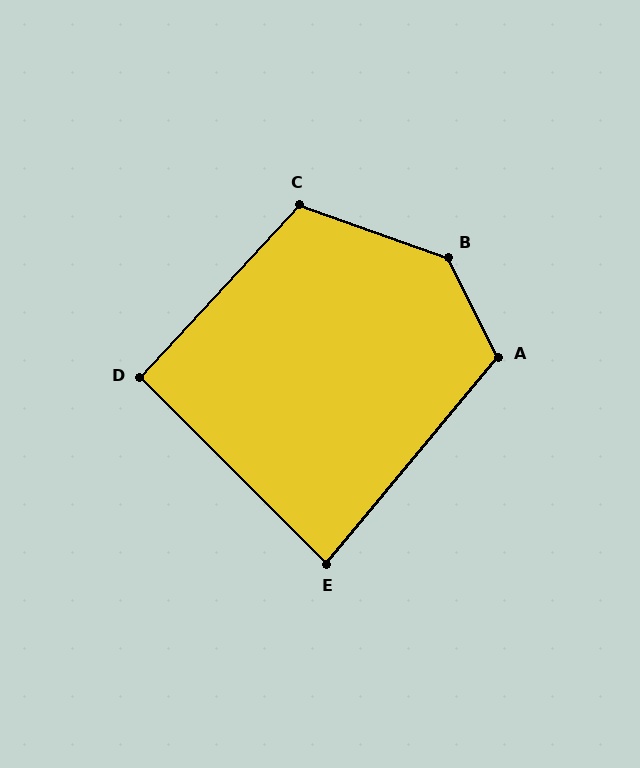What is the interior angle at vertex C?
Approximately 113 degrees (obtuse).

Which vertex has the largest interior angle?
B, at approximately 136 degrees.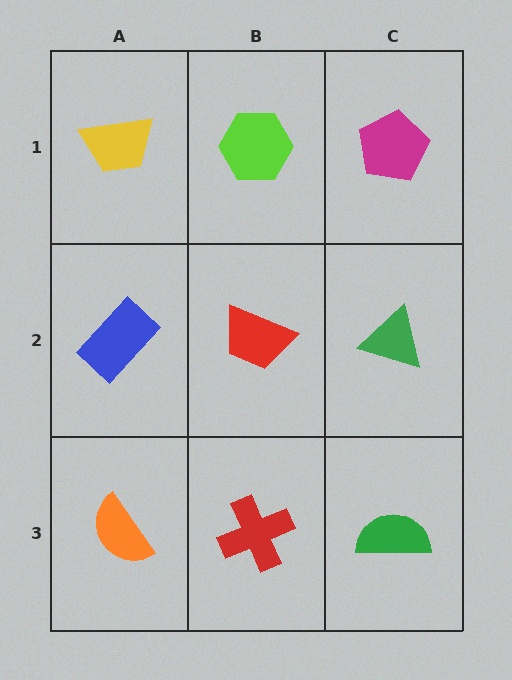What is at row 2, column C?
A green triangle.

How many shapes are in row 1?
3 shapes.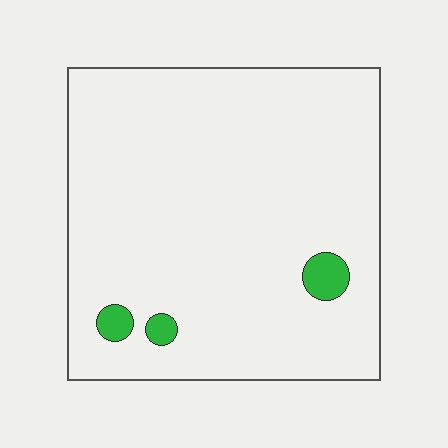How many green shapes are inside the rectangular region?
3.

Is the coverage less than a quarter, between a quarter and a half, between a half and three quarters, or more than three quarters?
Less than a quarter.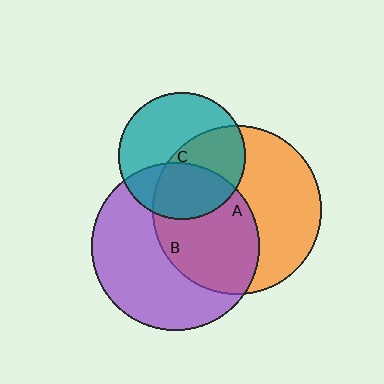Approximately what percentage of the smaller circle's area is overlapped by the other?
Approximately 50%.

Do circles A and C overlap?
Yes.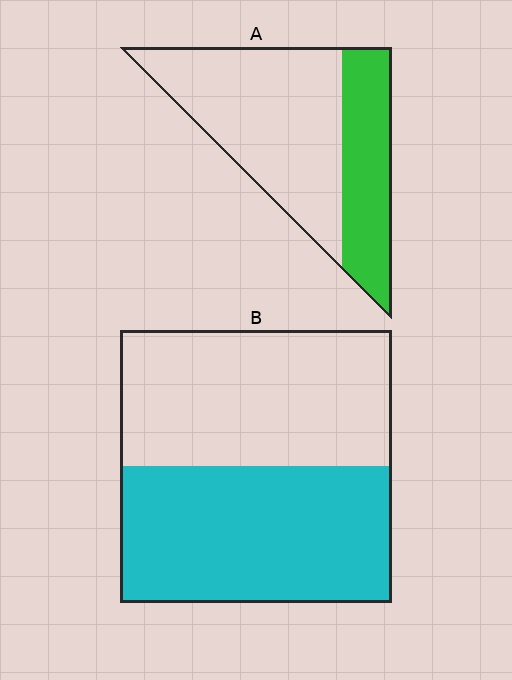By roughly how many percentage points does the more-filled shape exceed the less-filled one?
By roughly 15 percentage points (B over A).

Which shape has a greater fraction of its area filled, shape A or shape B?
Shape B.